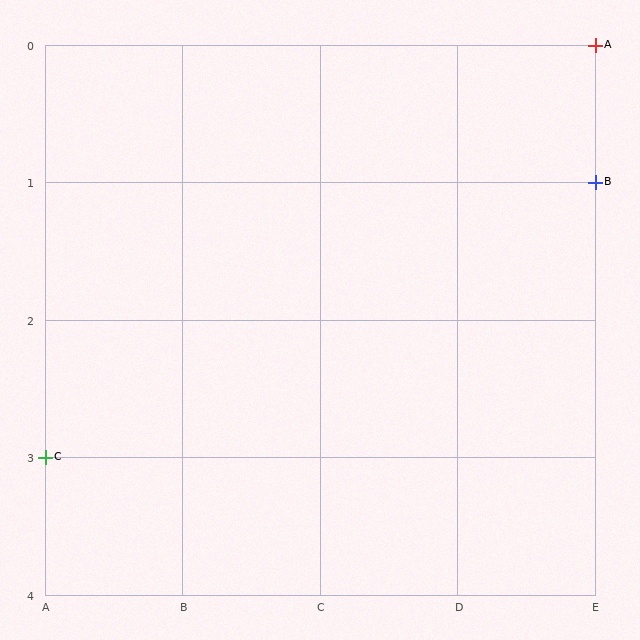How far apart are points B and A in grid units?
Points B and A are 1 row apart.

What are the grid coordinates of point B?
Point B is at grid coordinates (E, 1).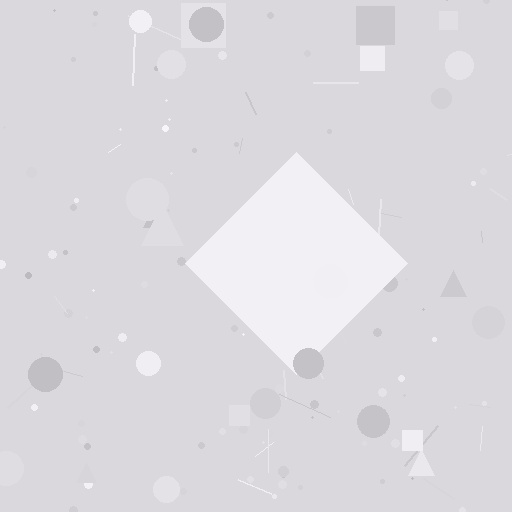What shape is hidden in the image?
A diamond is hidden in the image.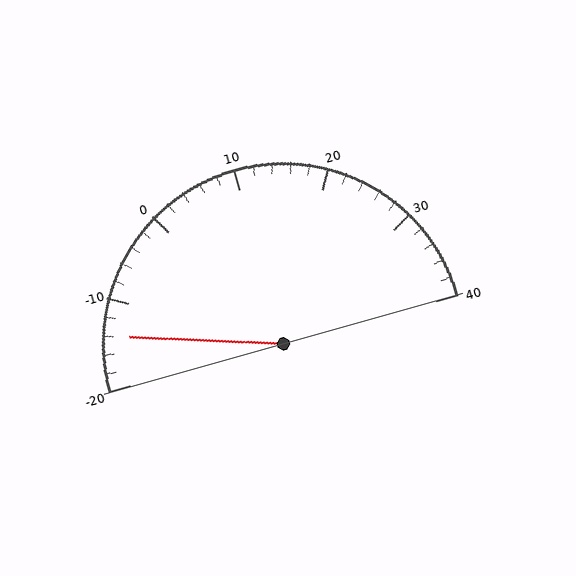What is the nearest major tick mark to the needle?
The nearest major tick mark is -10.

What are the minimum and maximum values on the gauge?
The gauge ranges from -20 to 40.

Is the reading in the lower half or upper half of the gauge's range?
The reading is in the lower half of the range (-20 to 40).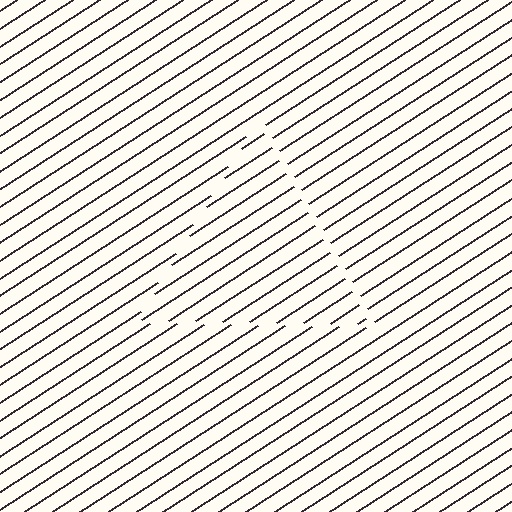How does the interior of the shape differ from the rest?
The interior of the shape contains the same grating, shifted by half a period — the contour is defined by the phase discontinuity where line-ends from the inner and outer gratings abut.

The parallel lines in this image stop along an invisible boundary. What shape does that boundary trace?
An illusory triangle. The interior of the shape contains the same grating, shifted by half a period — the contour is defined by the phase discontinuity where line-ends from the inner and outer gratings abut.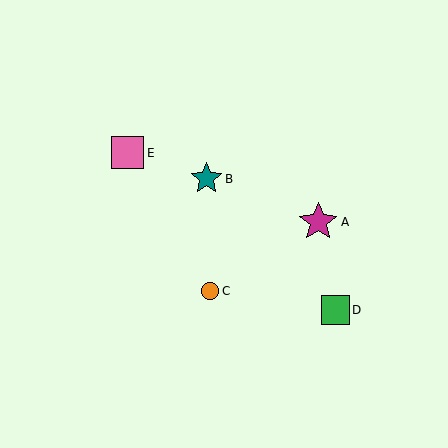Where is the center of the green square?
The center of the green square is at (335, 310).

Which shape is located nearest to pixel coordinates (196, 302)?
The orange circle (labeled C) at (210, 291) is nearest to that location.